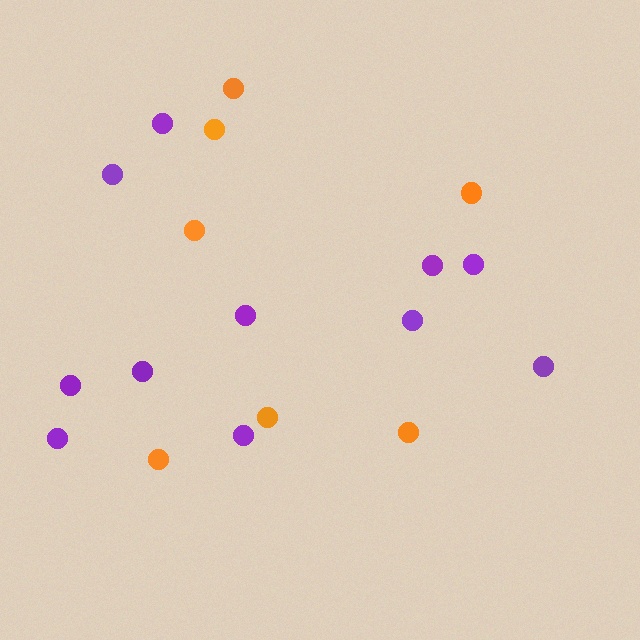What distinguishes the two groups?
There are 2 groups: one group of purple circles (11) and one group of orange circles (7).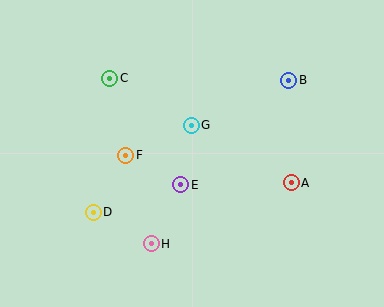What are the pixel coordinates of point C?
Point C is at (110, 79).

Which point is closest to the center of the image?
Point G at (191, 125) is closest to the center.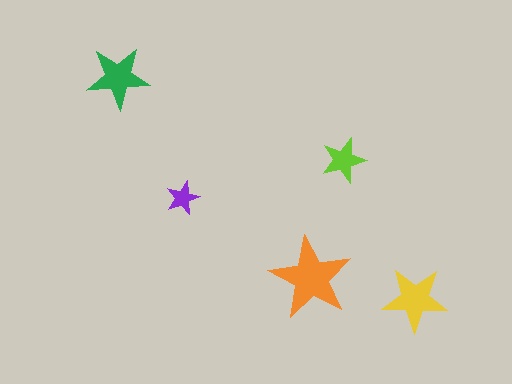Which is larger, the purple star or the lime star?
The lime one.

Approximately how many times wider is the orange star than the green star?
About 1.5 times wider.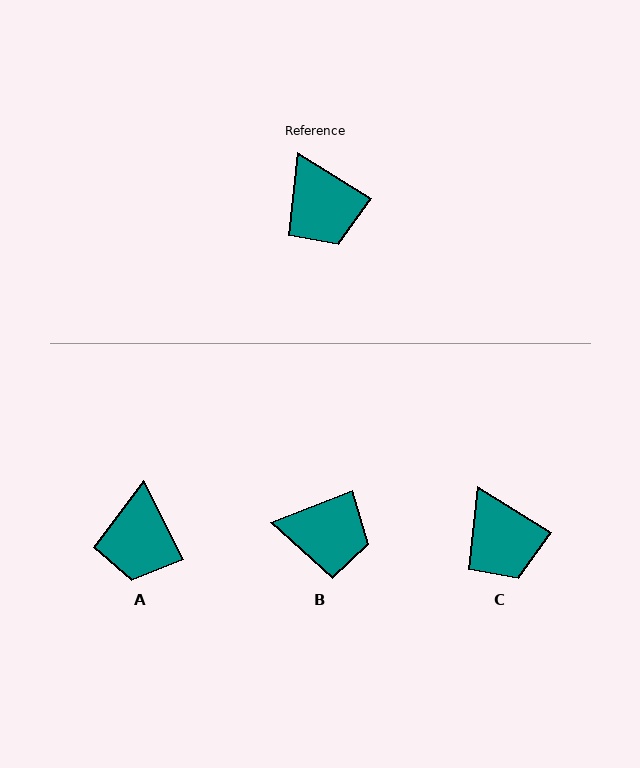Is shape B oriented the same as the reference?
No, it is off by about 53 degrees.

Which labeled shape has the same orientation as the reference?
C.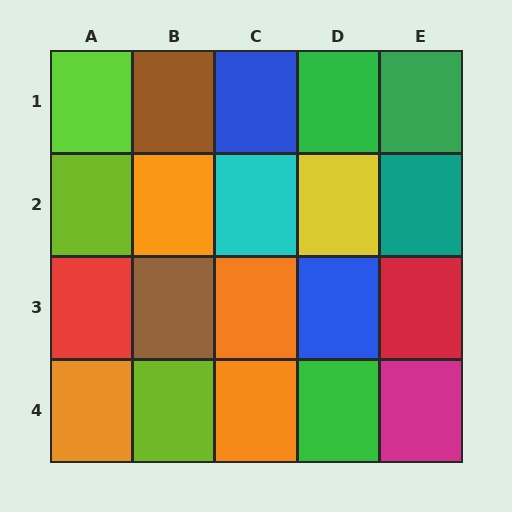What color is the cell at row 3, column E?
Red.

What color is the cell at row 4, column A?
Orange.